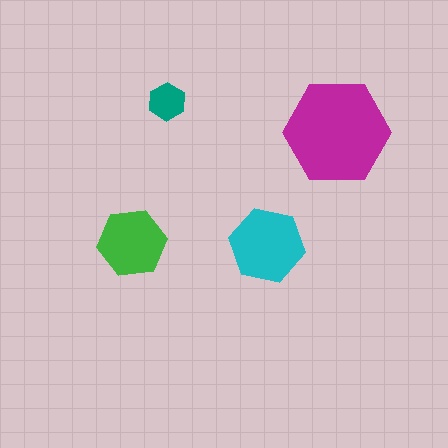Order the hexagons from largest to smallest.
the magenta one, the cyan one, the green one, the teal one.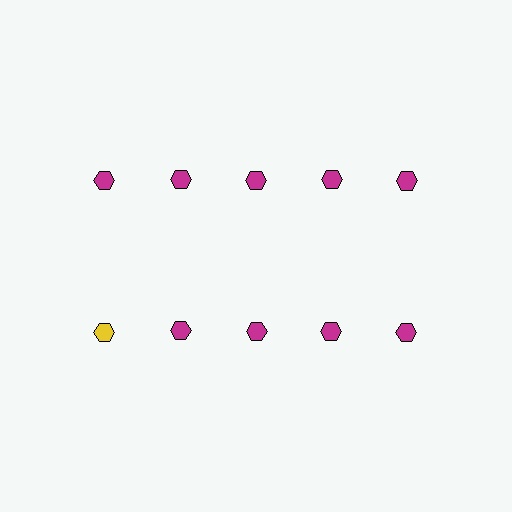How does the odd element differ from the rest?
It has a different color: yellow instead of magenta.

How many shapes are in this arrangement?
There are 10 shapes arranged in a grid pattern.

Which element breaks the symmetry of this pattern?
The yellow hexagon in the second row, leftmost column breaks the symmetry. All other shapes are magenta hexagons.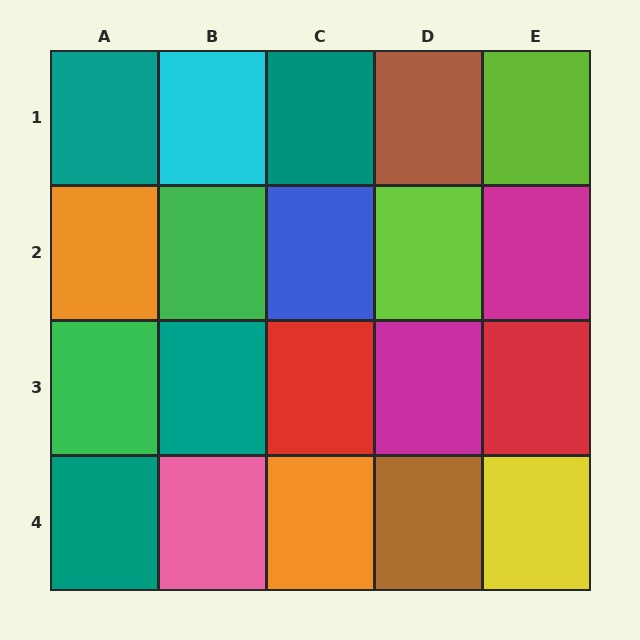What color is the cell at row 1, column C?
Teal.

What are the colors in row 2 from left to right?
Orange, green, blue, lime, magenta.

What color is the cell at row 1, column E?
Lime.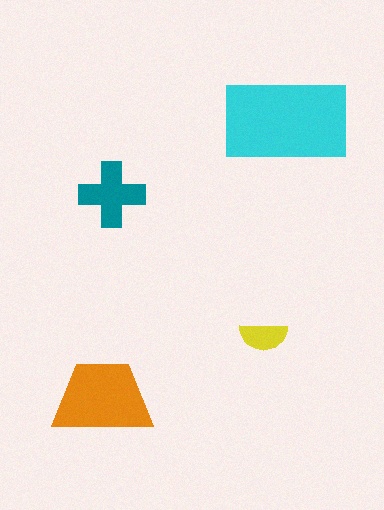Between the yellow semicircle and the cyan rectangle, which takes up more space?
The cyan rectangle.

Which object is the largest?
The cyan rectangle.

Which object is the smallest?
The yellow semicircle.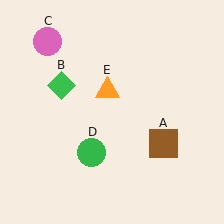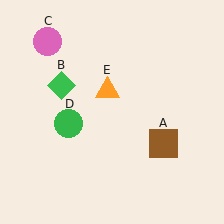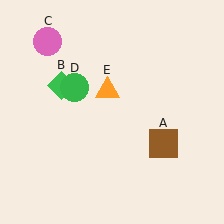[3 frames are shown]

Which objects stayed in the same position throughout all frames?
Brown square (object A) and green diamond (object B) and pink circle (object C) and orange triangle (object E) remained stationary.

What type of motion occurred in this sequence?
The green circle (object D) rotated clockwise around the center of the scene.